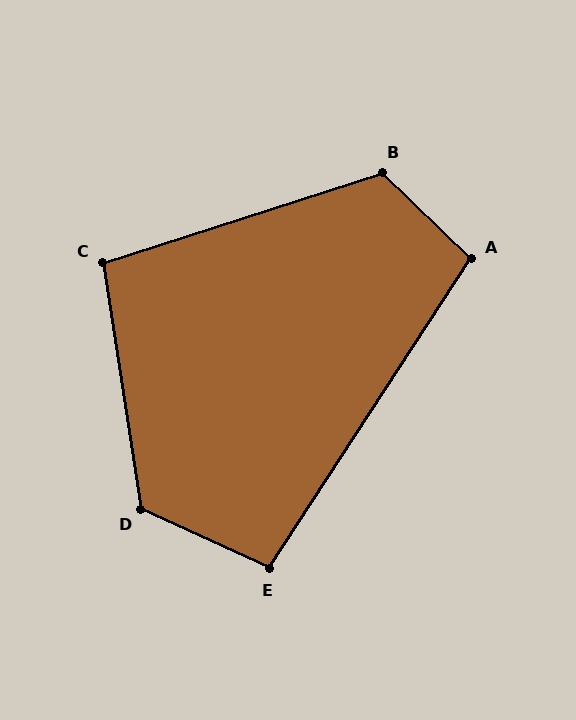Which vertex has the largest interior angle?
D, at approximately 124 degrees.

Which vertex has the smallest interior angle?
E, at approximately 98 degrees.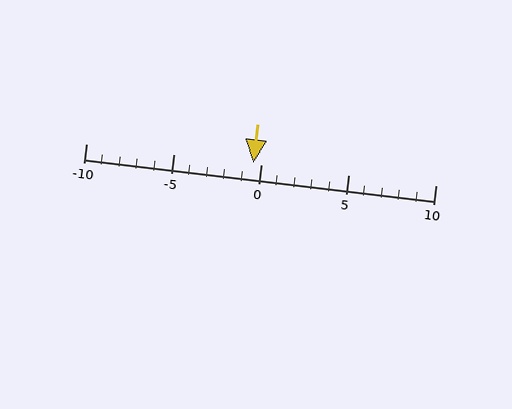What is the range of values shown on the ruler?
The ruler shows values from -10 to 10.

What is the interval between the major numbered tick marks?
The major tick marks are spaced 5 units apart.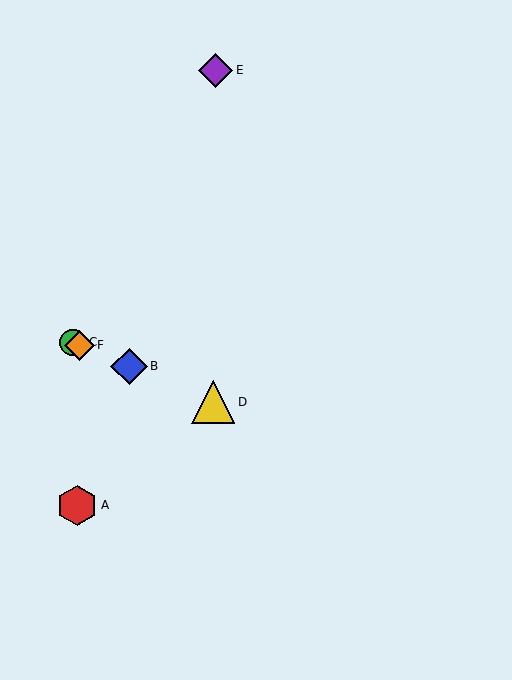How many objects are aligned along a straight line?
4 objects (B, C, D, F) are aligned along a straight line.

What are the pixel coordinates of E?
Object E is at (216, 70).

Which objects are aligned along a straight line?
Objects B, C, D, F are aligned along a straight line.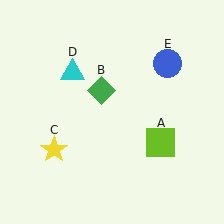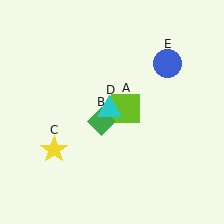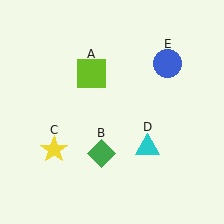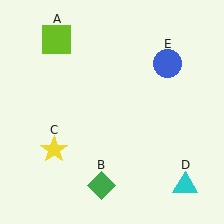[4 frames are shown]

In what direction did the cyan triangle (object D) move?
The cyan triangle (object D) moved down and to the right.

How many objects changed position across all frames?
3 objects changed position: lime square (object A), green diamond (object B), cyan triangle (object D).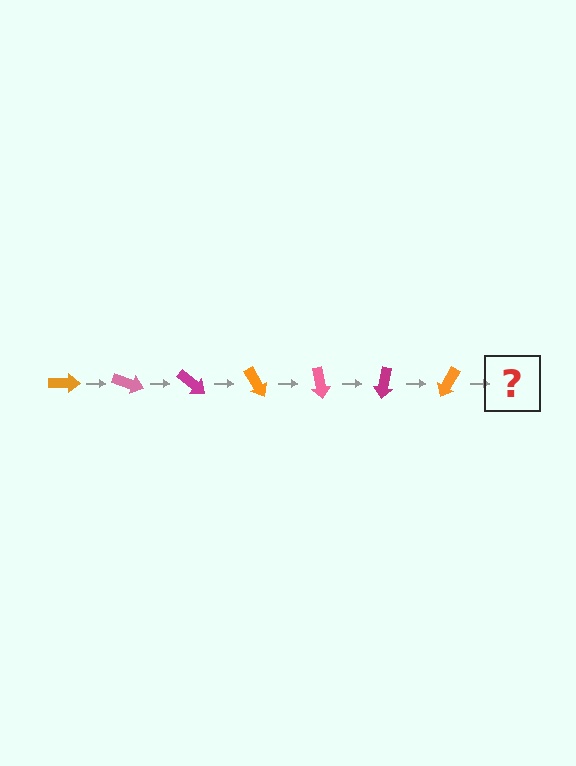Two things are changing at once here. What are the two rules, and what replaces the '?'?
The two rules are that it rotates 20 degrees each step and the color cycles through orange, pink, and magenta. The '?' should be a pink arrow, rotated 140 degrees from the start.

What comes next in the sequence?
The next element should be a pink arrow, rotated 140 degrees from the start.